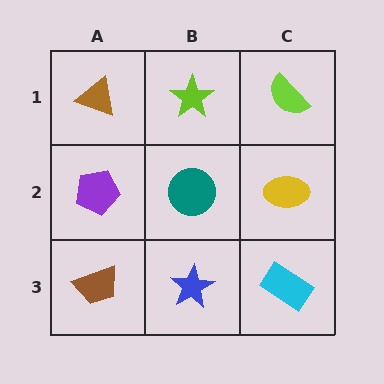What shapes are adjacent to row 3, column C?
A yellow ellipse (row 2, column C), a blue star (row 3, column B).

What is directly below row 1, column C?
A yellow ellipse.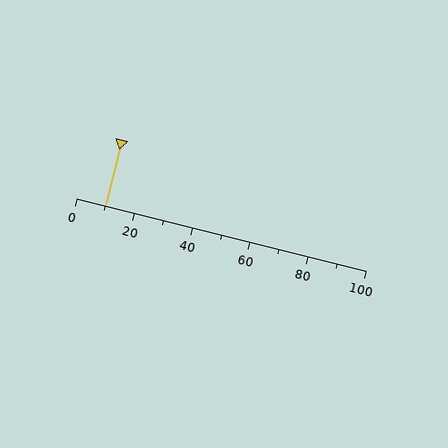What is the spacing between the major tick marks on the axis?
The major ticks are spaced 20 apart.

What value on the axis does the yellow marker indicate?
The marker indicates approximately 10.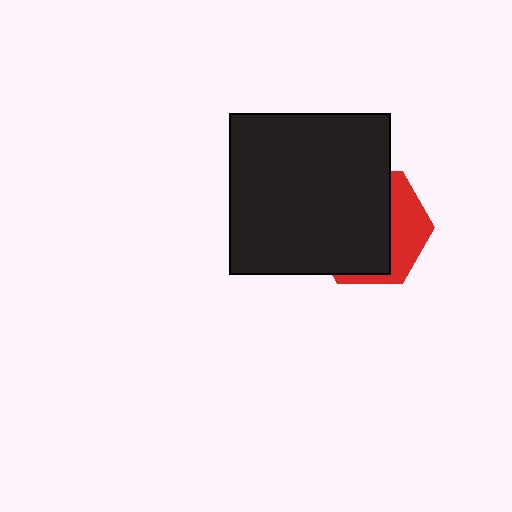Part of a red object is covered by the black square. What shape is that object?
It is a hexagon.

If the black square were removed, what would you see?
You would see the complete red hexagon.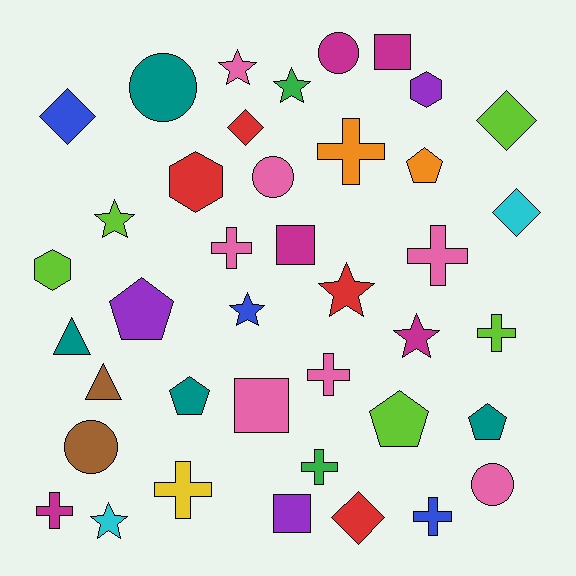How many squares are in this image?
There are 4 squares.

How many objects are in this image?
There are 40 objects.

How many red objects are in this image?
There are 4 red objects.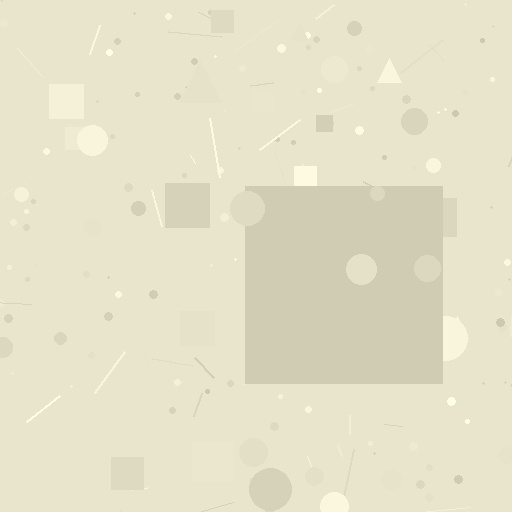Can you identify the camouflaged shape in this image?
The camouflaged shape is a square.